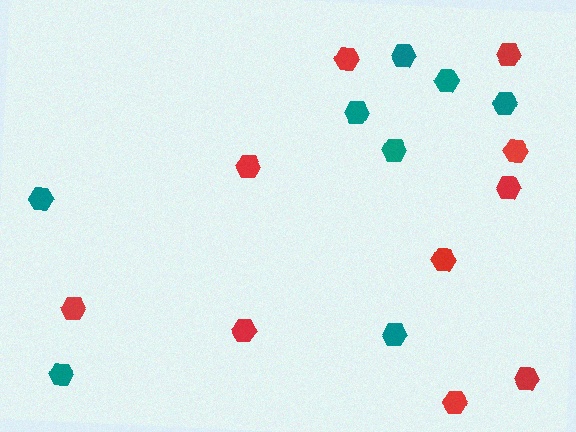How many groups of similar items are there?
There are 2 groups: one group of red hexagons (10) and one group of teal hexagons (8).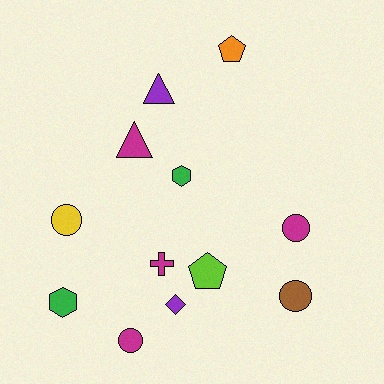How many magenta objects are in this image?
There are 4 magenta objects.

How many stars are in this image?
There are no stars.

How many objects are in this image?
There are 12 objects.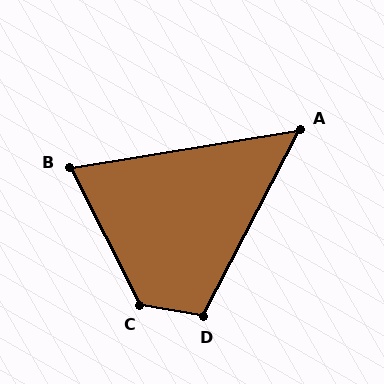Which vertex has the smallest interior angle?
A, at approximately 53 degrees.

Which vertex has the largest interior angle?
C, at approximately 127 degrees.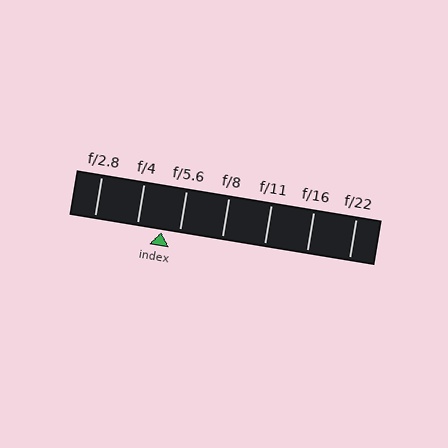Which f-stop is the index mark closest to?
The index mark is closest to f/5.6.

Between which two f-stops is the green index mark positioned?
The index mark is between f/4 and f/5.6.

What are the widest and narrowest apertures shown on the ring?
The widest aperture shown is f/2.8 and the narrowest is f/22.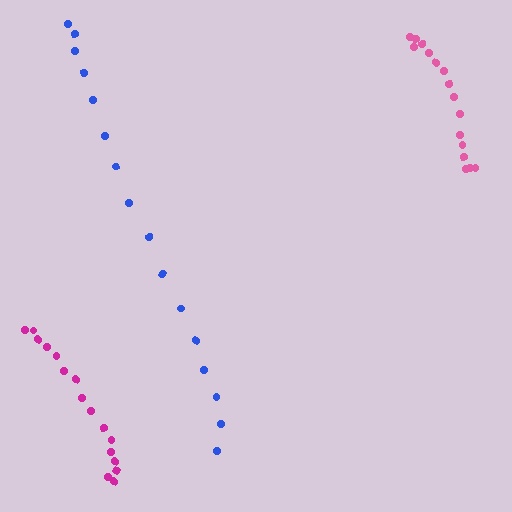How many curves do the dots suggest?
There are 3 distinct paths.